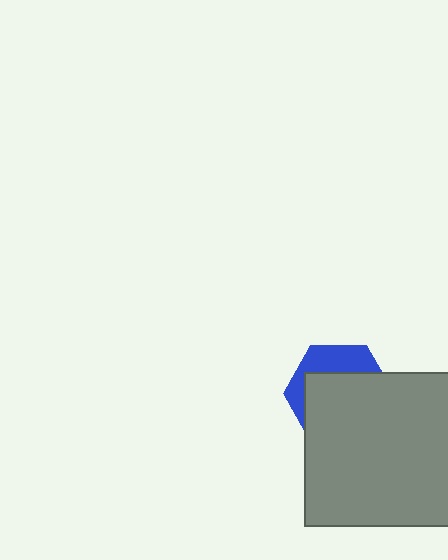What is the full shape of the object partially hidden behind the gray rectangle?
The partially hidden object is a blue hexagon.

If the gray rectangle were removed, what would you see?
You would see the complete blue hexagon.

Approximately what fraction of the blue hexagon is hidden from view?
Roughly 68% of the blue hexagon is hidden behind the gray rectangle.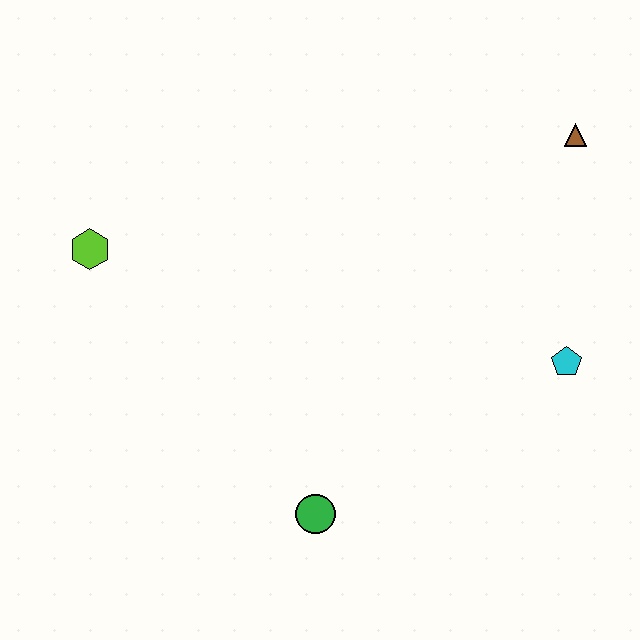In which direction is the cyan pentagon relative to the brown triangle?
The cyan pentagon is below the brown triangle.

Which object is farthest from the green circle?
The brown triangle is farthest from the green circle.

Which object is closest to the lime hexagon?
The green circle is closest to the lime hexagon.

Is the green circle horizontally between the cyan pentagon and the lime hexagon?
Yes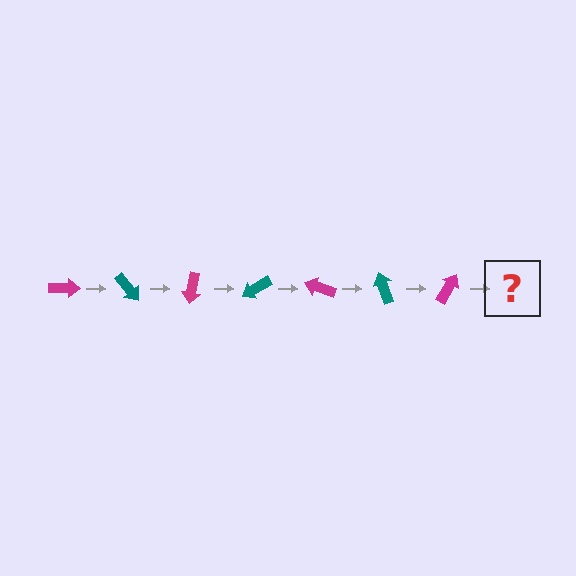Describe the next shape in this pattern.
It should be a teal arrow, rotated 350 degrees from the start.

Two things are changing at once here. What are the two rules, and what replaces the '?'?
The two rules are that it rotates 50 degrees each step and the color cycles through magenta and teal. The '?' should be a teal arrow, rotated 350 degrees from the start.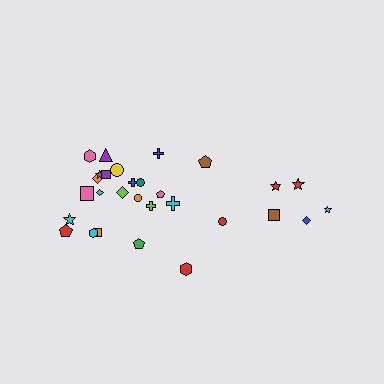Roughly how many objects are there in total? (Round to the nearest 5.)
Roughly 30 objects in total.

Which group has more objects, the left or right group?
The left group.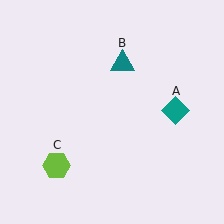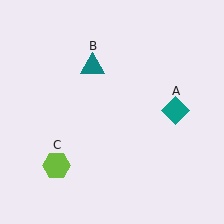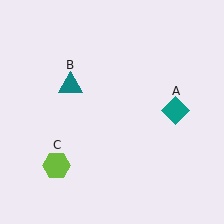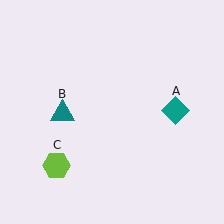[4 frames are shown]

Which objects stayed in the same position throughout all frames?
Teal diamond (object A) and lime hexagon (object C) remained stationary.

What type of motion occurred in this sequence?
The teal triangle (object B) rotated counterclockwise around the center of the scene.